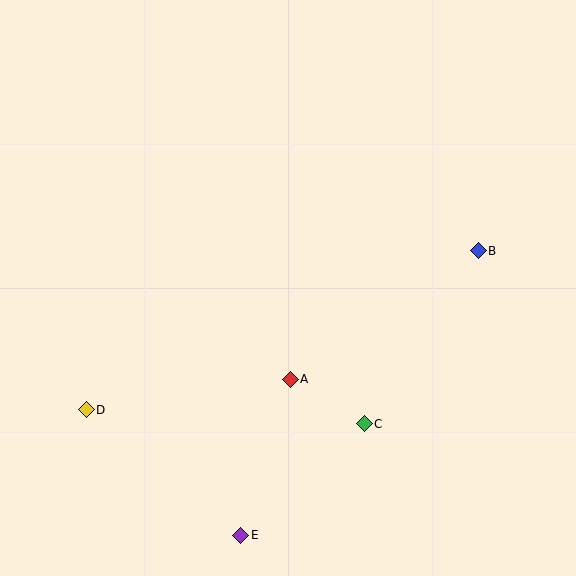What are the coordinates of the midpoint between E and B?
The midpoint between E and B is at (359, 393).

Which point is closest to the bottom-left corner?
Point D is closest to the bottom-left corner.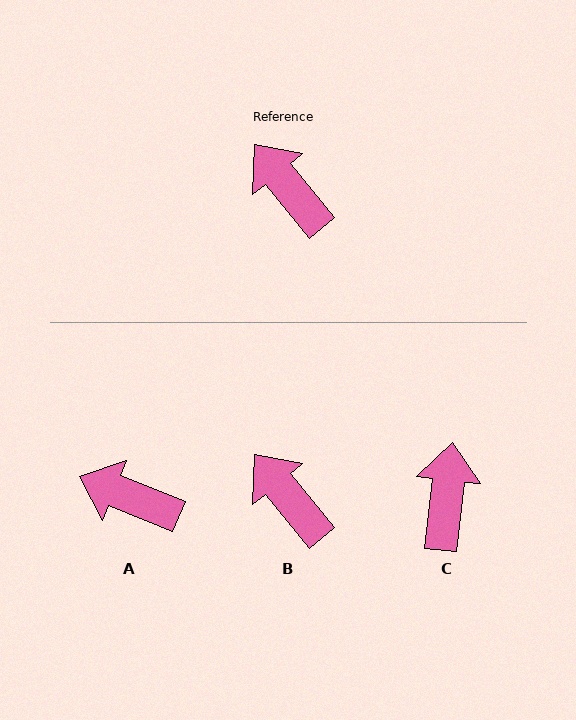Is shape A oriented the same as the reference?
No, it is off by about 29 degrees.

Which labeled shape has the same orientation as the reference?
B.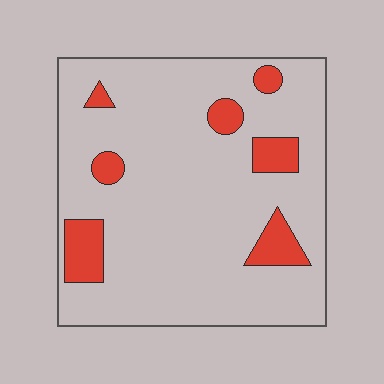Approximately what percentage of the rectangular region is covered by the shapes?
Approximately 15%.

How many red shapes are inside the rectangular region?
7.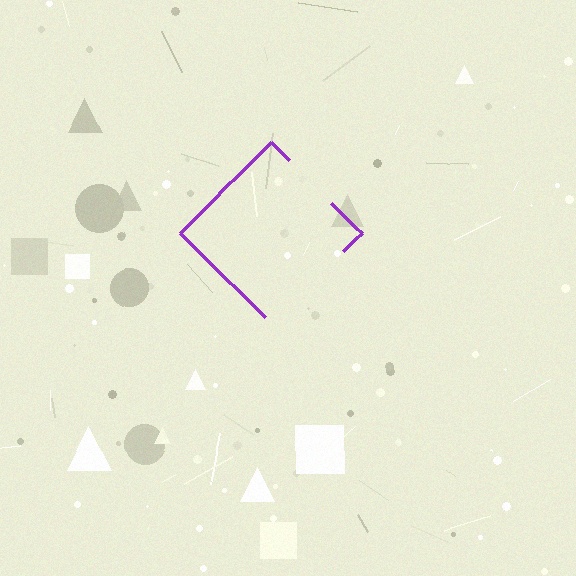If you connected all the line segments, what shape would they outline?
They would outline a diamond.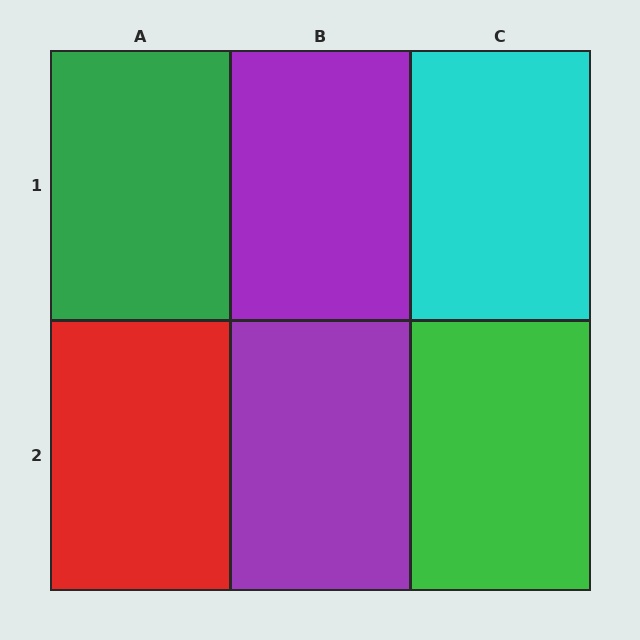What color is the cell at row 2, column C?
Green.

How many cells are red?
1 cell is red.